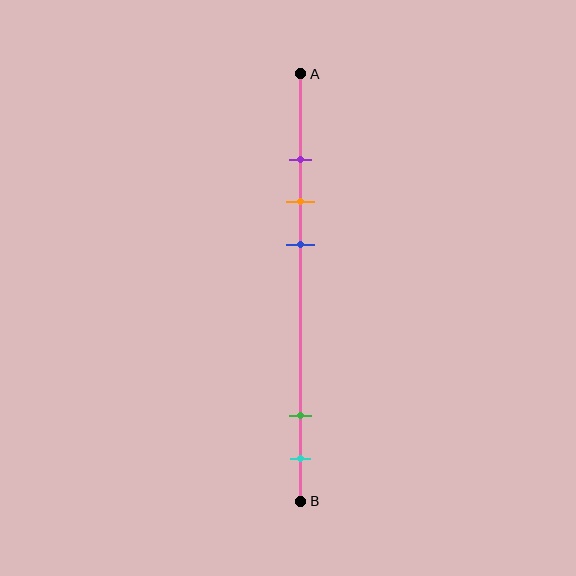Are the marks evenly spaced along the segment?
No, the marks are not evenly spaced.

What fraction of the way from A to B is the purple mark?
The purple mark is approximately 20% (0.2) of the way from A to B.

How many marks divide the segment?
There are 5 marks dividing the segment.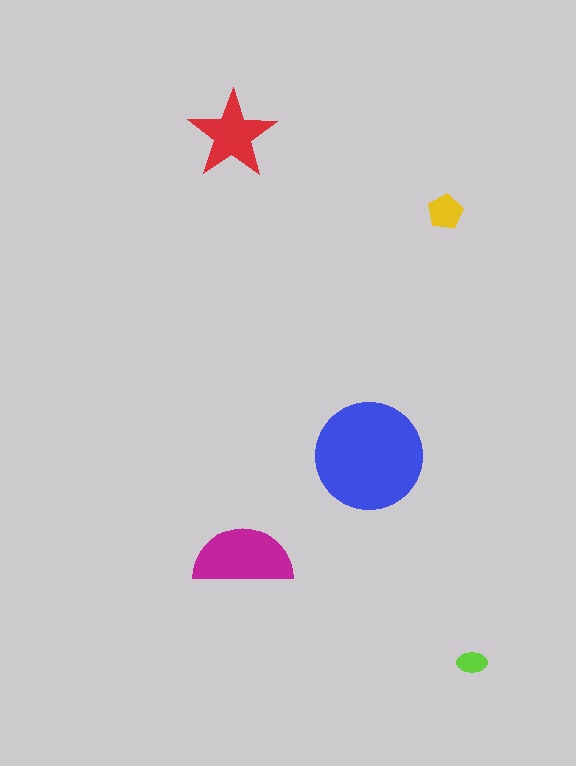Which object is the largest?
The blue circle.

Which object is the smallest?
The lime ellipse.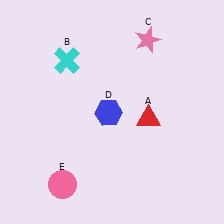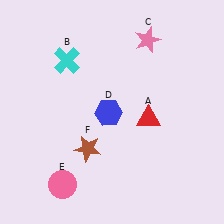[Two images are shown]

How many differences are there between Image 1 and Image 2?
There is 1 difference between the two images.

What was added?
A brown star (F) was added in Image 2.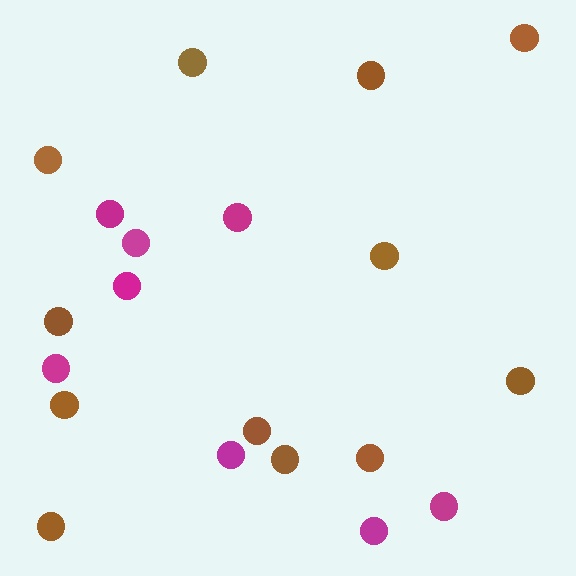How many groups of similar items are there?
There are 2 groups: one group of brown circles (12) and one group of magenta circles (8).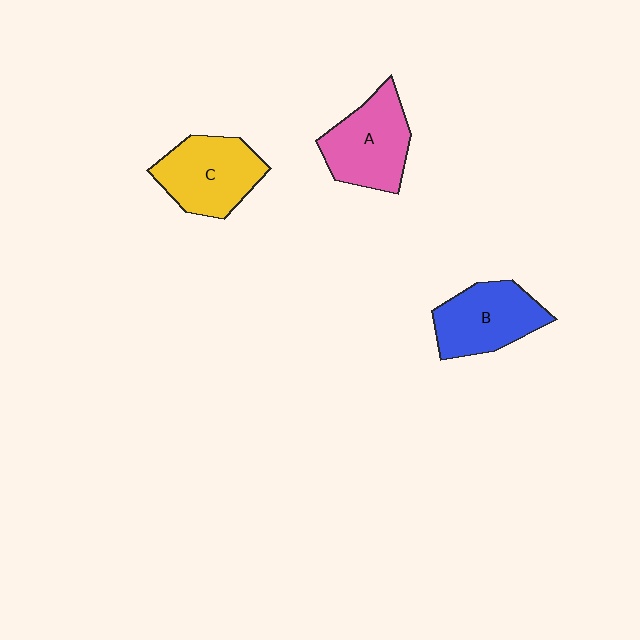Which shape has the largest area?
Shape A (pink).